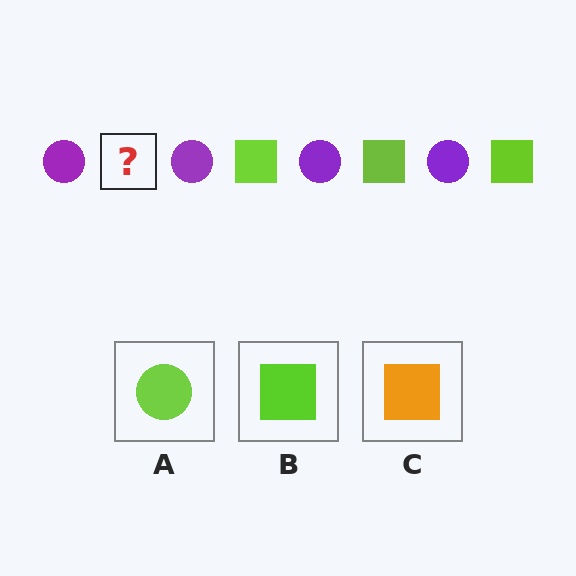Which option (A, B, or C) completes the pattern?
B.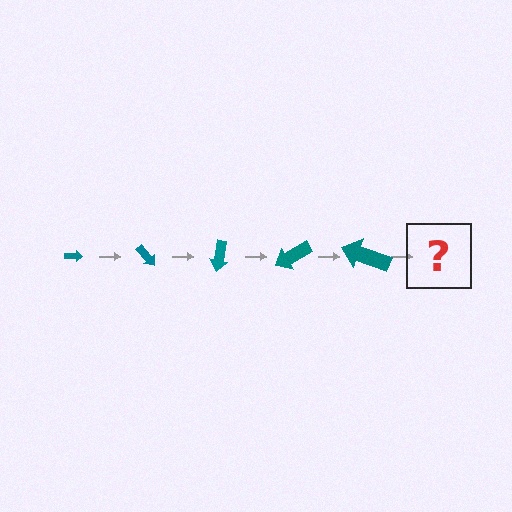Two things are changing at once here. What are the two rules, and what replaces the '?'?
The two rules are that the arrow grows larger each step and it rotates 50 degrees each step. The '?' should be an arrow, larger than the previous one and rotated 250 degrees from the start.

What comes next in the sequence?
The next element should be an arrow, larger than the previous one and rotated 250 degrees from the start.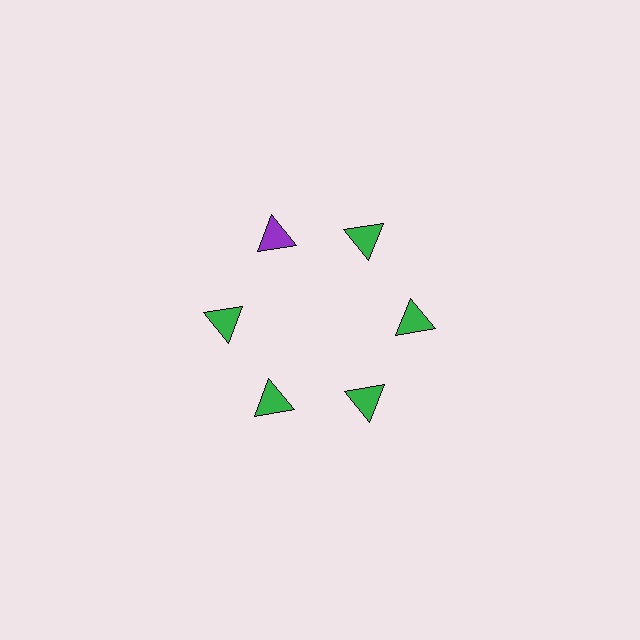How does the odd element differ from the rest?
It has a different color: purple instead of green.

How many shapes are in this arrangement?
There are 6 shapes arranged in a ring pattern.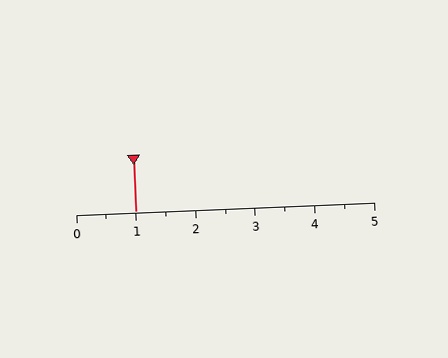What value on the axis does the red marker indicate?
The marker indicates approximately 1.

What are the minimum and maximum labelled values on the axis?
The axis runs from 0 to 5.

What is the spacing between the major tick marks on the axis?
The major ticks are spaced 1 apart.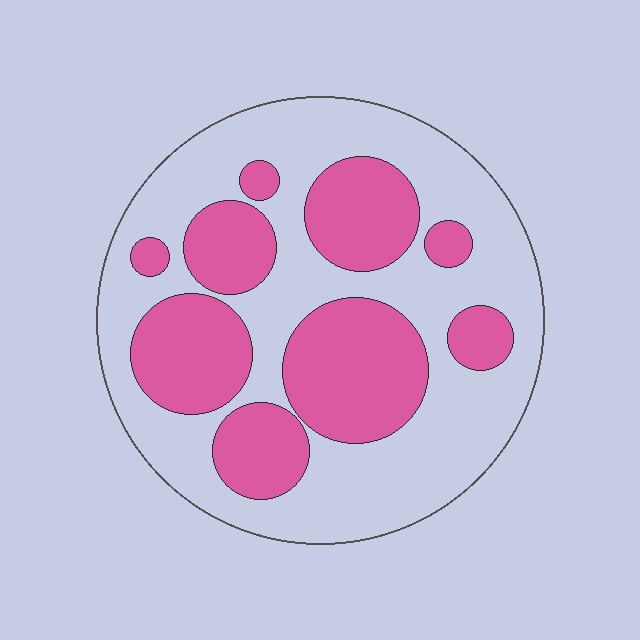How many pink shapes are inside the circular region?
9.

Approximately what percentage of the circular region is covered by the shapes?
Approximately 40%.